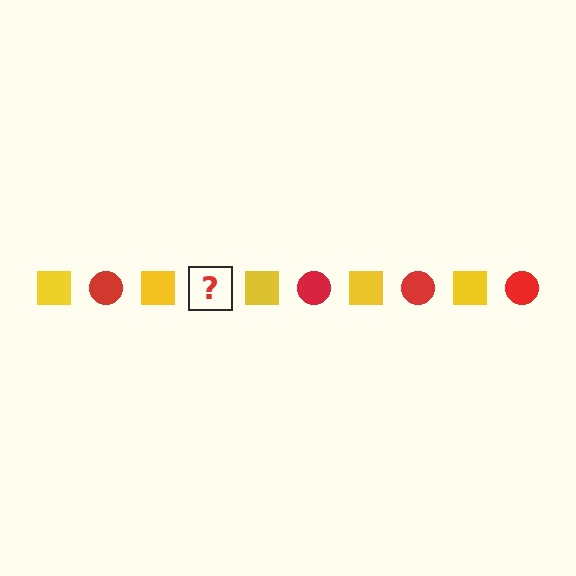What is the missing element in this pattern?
The missing element is a red circle.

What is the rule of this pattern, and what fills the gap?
The rule is that the pattern alternates between yellow square and red circle. The gap should be filled with a red circle.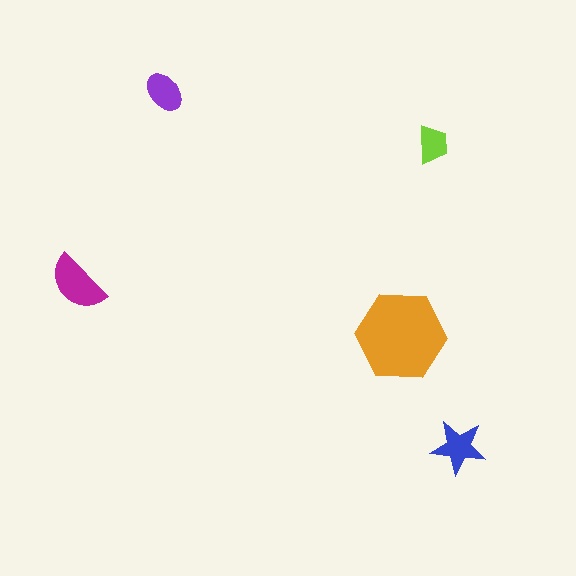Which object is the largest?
The orange hexagon.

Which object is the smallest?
The lime trapezoid.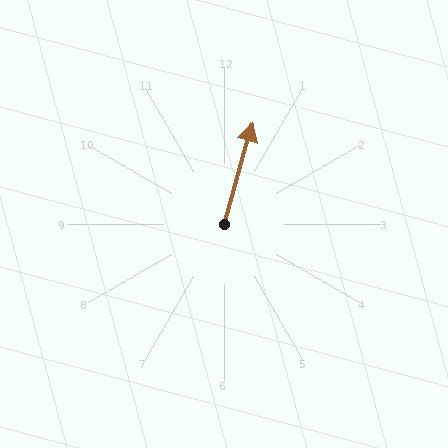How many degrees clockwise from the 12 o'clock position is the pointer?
Approximately 16 degrees.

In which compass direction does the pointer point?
North.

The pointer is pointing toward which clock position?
Roughly 1 o'clock.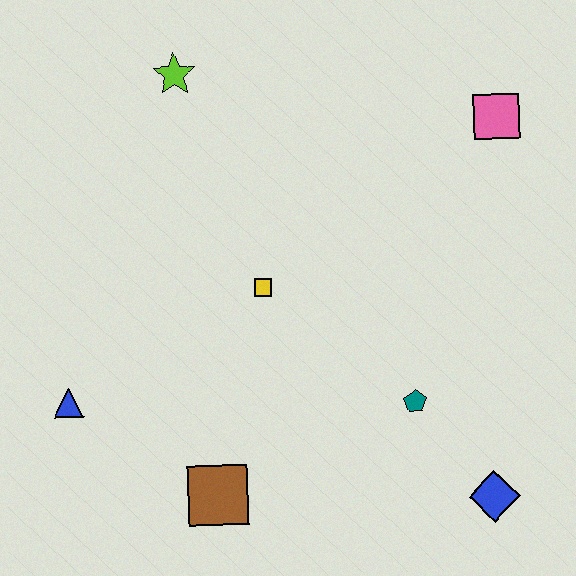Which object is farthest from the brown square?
The pink square is farthest from the brown square.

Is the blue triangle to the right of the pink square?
No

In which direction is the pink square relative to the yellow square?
The pink square is to the right of the yellow square.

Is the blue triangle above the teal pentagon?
Yes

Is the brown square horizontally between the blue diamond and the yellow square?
No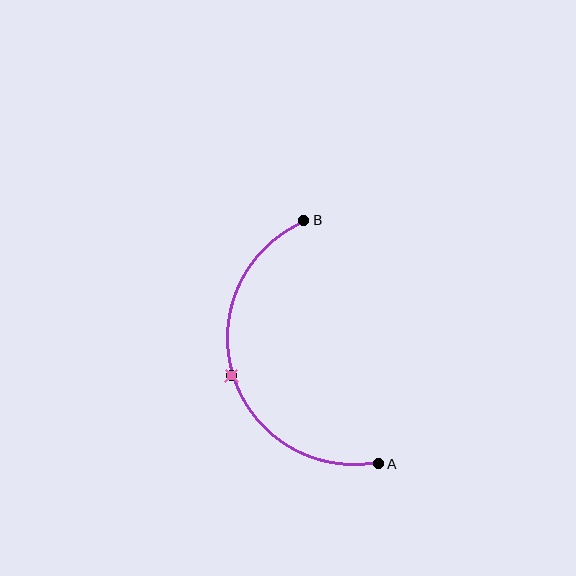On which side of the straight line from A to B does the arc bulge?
The arc bulges to the left of the straight line connecting A and B.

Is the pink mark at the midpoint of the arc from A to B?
Yes. The pink mark lies on the arc at equal arc-length from both A and B — it is the arc midpoint.